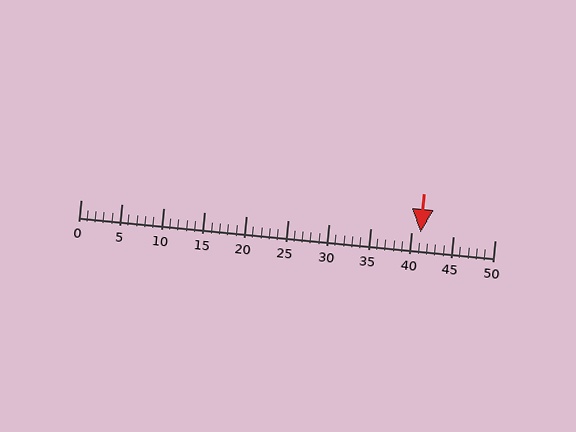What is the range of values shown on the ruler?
The ruler shows values from 0 to 50.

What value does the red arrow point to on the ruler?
The red arrow points to approximately 41.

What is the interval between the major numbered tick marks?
The major tick marks are spaced 5 units apart.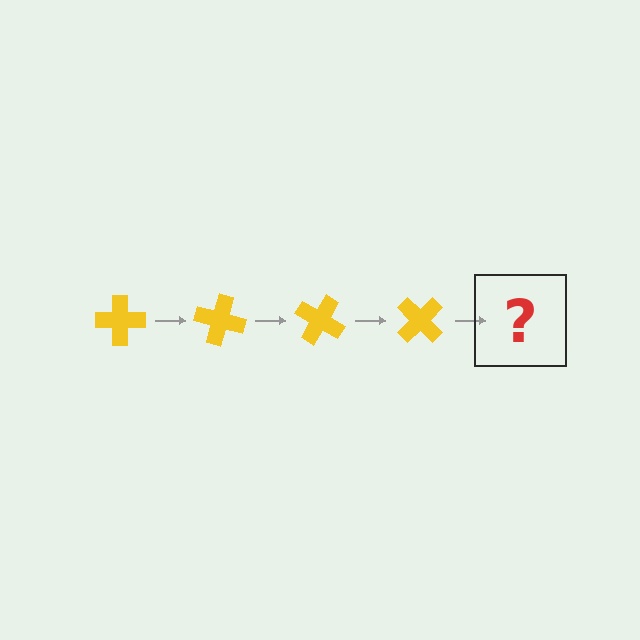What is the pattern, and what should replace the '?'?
The pattern is that the cross rotates 15 degrees each step. The '?' should be a yellow cross rotated 60 degrees.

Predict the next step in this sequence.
The next step is a yellow cross rotated 60 degrees.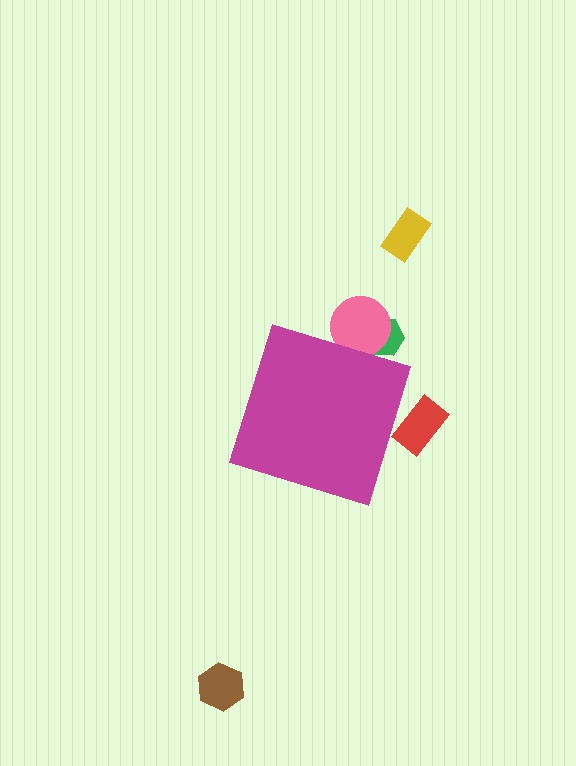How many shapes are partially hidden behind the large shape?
3 shapes are partially hidden.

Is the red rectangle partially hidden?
Yes, the red rectangle is partially hidden behind the magenta diamond.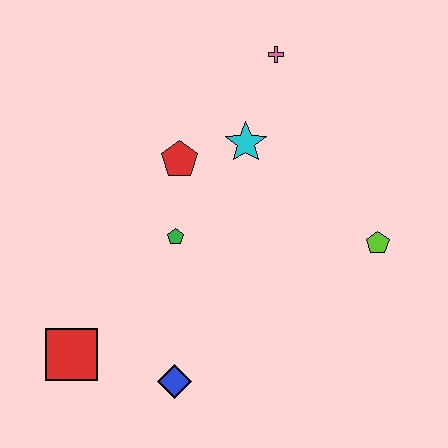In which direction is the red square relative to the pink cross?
The red square is below the pink cross.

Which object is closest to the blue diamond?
The red square is closest to the blue diamond.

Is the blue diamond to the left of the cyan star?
Yes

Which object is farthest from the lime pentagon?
The red square is farthest from the lime pentagon.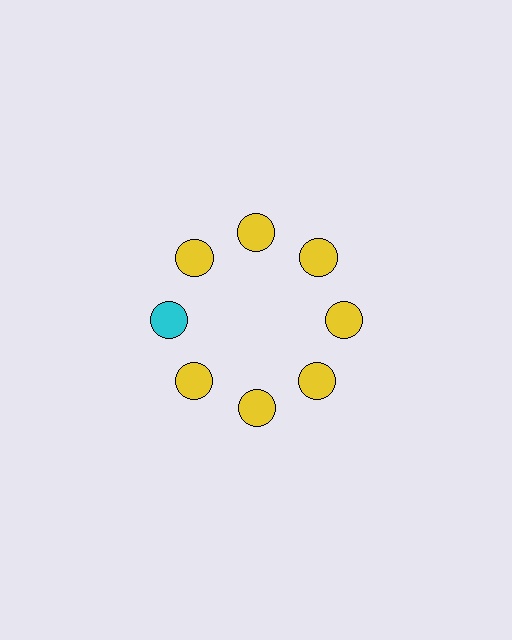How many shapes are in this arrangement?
There are 8 shapes arranged in a ring pattern.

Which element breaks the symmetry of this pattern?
The cyan circle at roughly the 9 o'clock position breaks the symmetry. All other shapes are yellow circles.